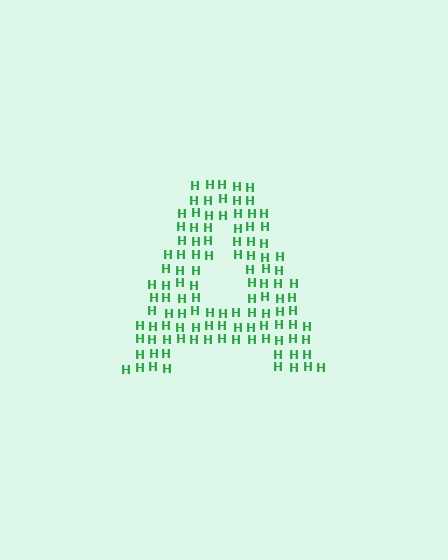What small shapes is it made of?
It is made of small letter H's.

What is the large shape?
The large shape is the letter A.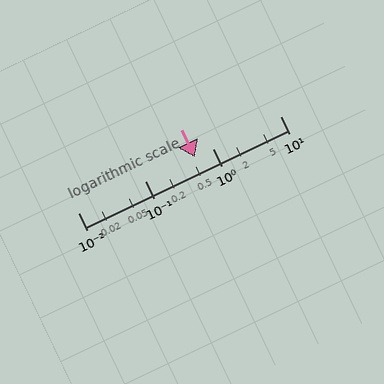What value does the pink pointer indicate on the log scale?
The pointer indicates approximately 0.55.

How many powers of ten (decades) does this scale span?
The scale spans 3 decades, from 0.01 to 10.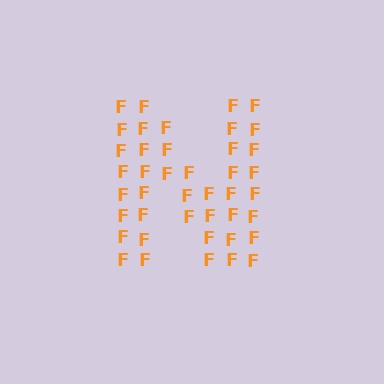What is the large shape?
The large shape is the letter N.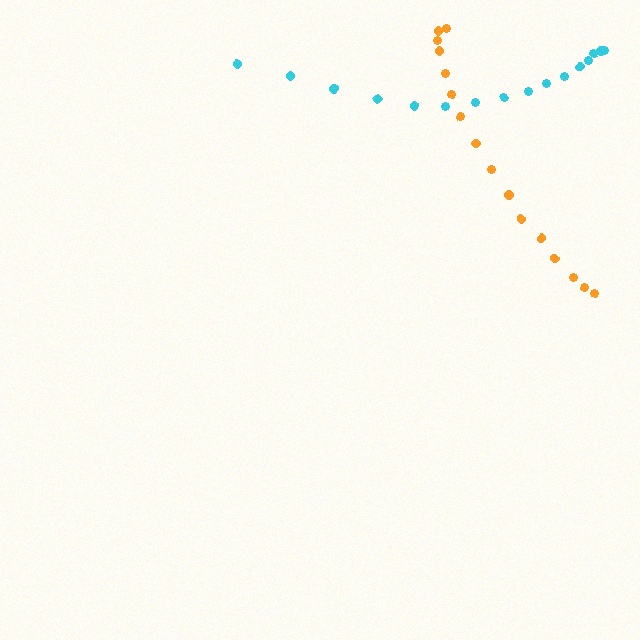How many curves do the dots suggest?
There are 2 distinct paths.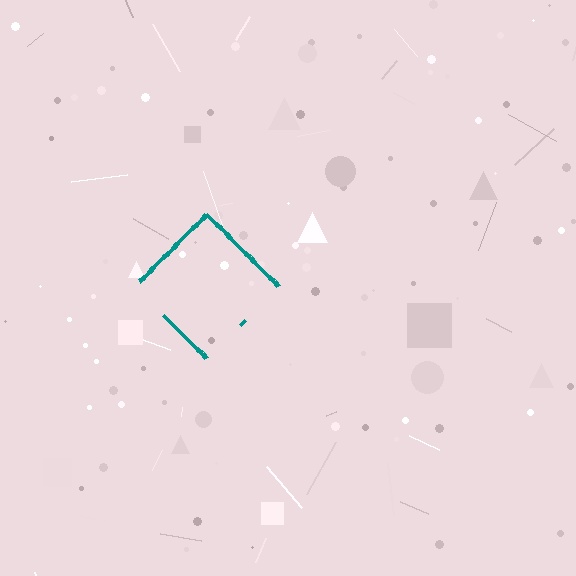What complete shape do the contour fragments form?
The contour fragments form a diamond.